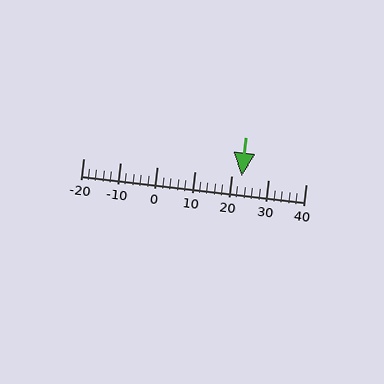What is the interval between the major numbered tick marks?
The major tick marks are spaced 10 units apart.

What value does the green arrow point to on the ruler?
The green arrow points to approximately 23.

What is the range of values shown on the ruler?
The ruler shows values from -20 to 40.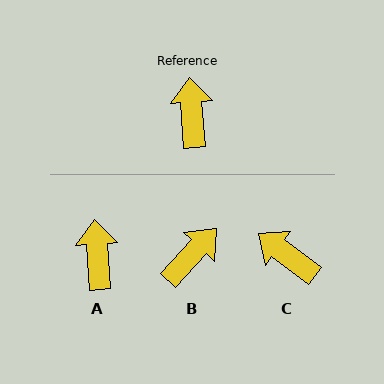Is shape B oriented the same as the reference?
No, it is off by about 47 degrees.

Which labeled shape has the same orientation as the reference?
A.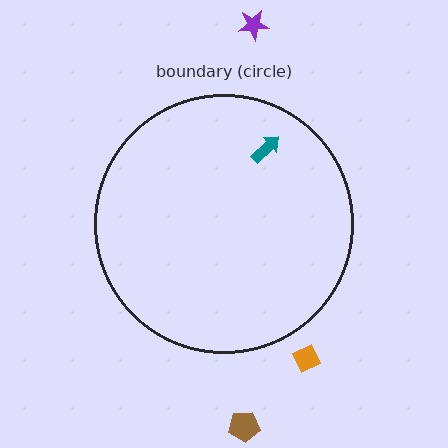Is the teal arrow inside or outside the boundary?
Inside.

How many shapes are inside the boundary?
1 inside, 3 outside.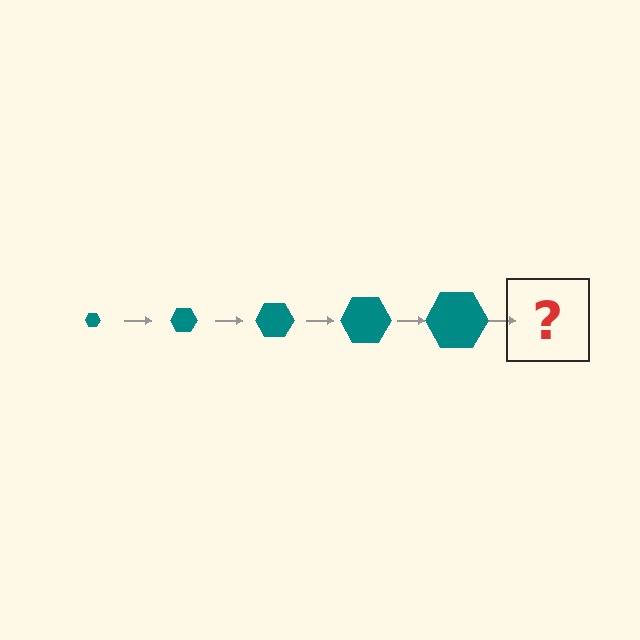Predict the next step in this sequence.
The next step is a teal hexagon, larger than the previous one.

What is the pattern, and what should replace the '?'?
The pattern is that the hexagon gets progressively larger each step. The '?' should be a teal hexagon, larger than the previous one.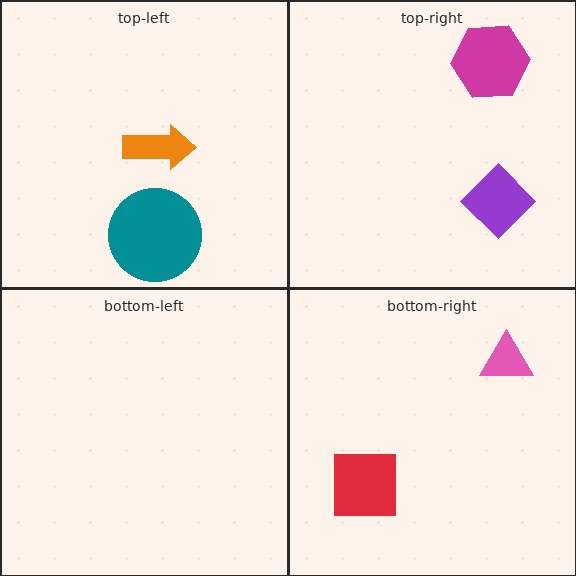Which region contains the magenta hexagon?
The top-right region.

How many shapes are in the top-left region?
2.